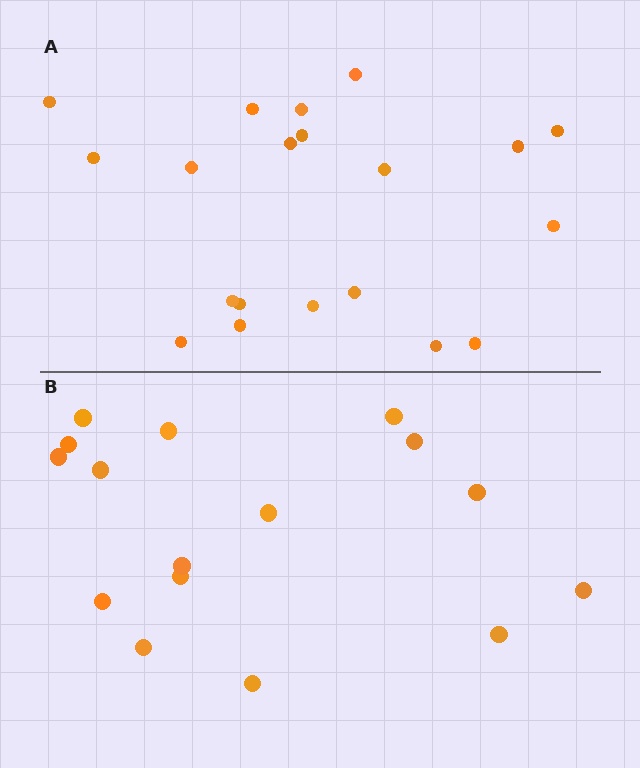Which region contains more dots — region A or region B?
Region A (the top region) has more dots.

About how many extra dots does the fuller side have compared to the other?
Region A has about 4 more dots than region B.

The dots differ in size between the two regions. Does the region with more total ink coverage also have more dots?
No. Region B has more total ink coverage because its dots are larger, but region A actually contains more individual dots. Total area can be misleading — the number of items is what matters here.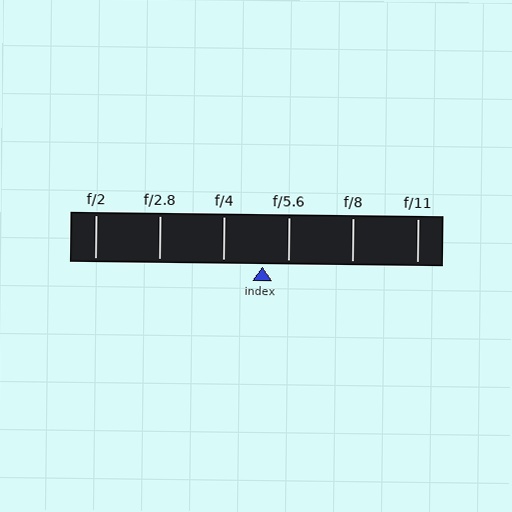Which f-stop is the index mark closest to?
The index mark is closest to f/5.6.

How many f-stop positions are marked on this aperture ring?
There are 6 f-stop positions marked.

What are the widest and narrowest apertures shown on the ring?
The widest aperture shown is f/2 and the narrowest is f/11.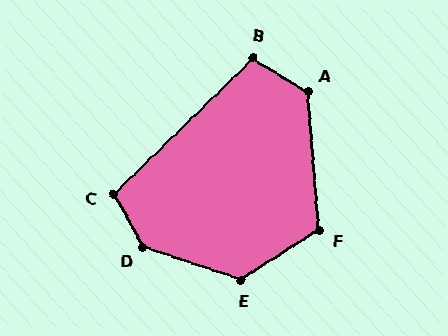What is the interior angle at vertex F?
Approximately 118 degrees (obtuse).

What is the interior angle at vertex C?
Approximately 106 degrees (obtuse).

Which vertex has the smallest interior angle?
B, at approximately 104 degrees.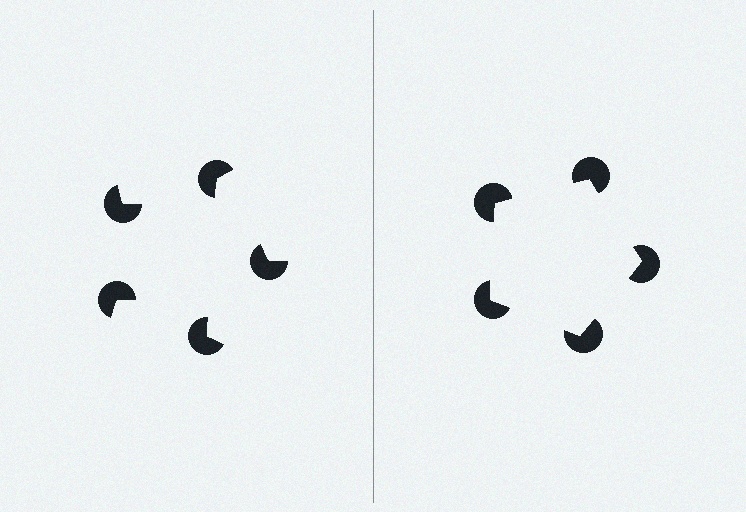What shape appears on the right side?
An illusory pentagon.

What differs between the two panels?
The pac-man discs are positioned identically on both sides; only the wedge orientations differ. On the right they align to a pentagon; on the left they are misaligned.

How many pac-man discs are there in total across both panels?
10 — 5 on each side.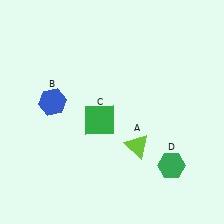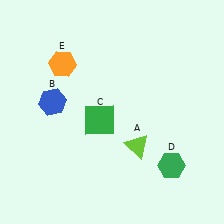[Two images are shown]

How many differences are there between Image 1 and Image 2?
There is 1 difference between the two images.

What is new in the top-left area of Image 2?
An orange hexagon (E) was added in the top-left area of Image 2.